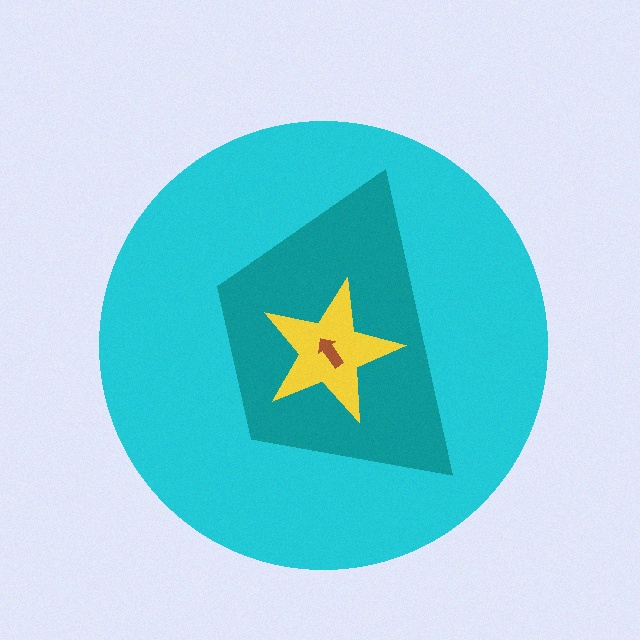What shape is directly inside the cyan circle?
The teal trapezoid.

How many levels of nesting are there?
4.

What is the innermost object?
The brown arrow.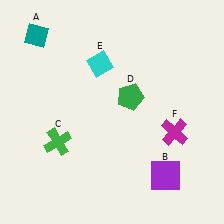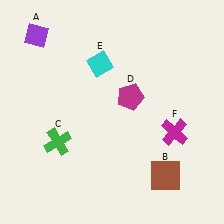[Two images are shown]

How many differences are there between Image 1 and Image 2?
There are 3 differences between the two images.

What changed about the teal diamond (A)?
In Image 1, A is teal. In Image 2, it changed to purple.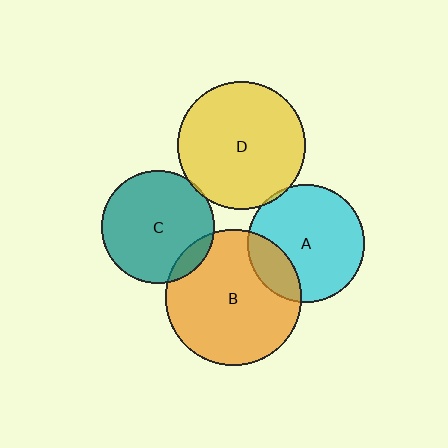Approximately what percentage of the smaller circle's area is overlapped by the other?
Approximately 5%.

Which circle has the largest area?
Circle B (orange).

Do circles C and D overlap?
Yes.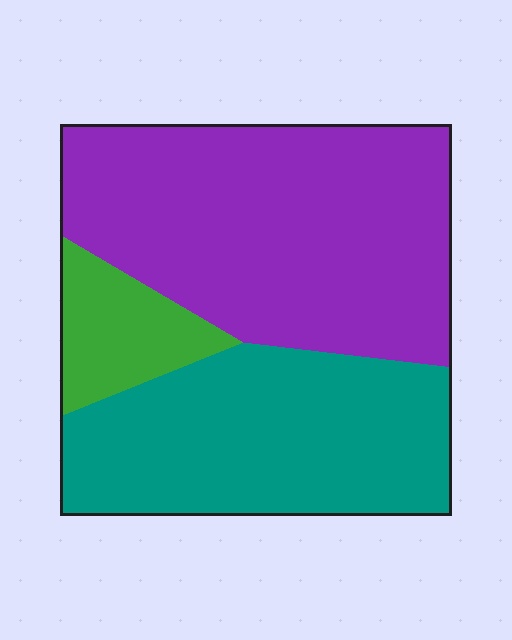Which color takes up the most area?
Purple, at roughly 50%.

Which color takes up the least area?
Green, at roughly 10%.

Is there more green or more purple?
Purple.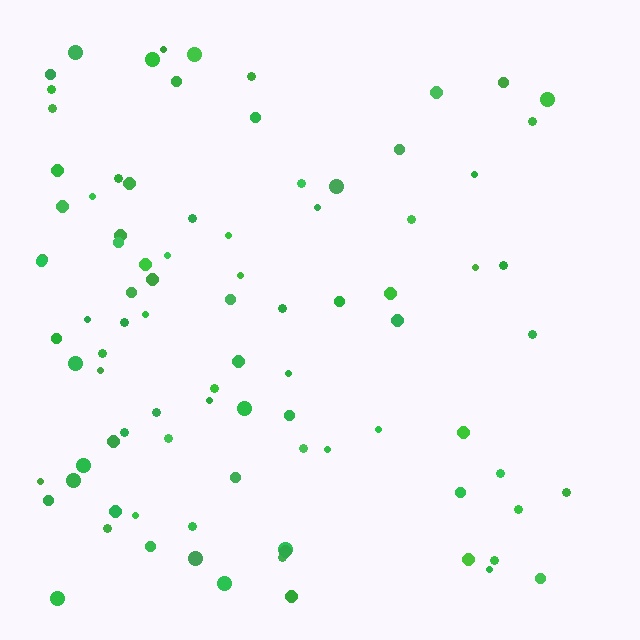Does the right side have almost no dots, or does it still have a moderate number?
Still a moderate number, just noticeably fewer than the left.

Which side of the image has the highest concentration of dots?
The left.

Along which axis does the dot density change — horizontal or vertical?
Horizontal.